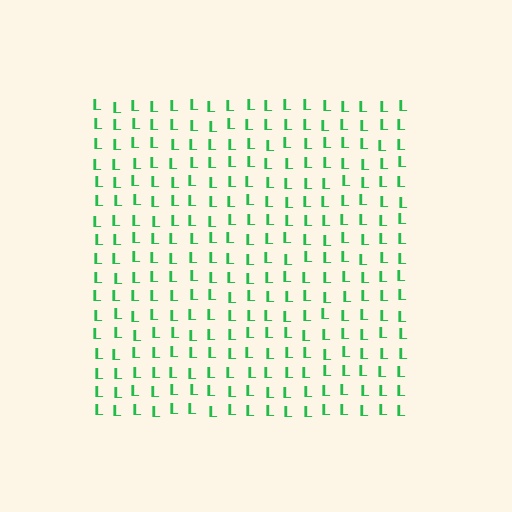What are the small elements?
The small elements are letter L's.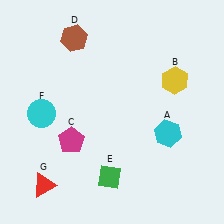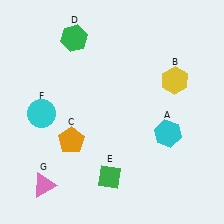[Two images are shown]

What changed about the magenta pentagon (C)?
In Image 1, C is magenta. In Image 2, it changed to orange.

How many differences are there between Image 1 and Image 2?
There are 3 differences between the two images.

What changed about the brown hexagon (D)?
In Image 1, D is brown. In Image 2, it changed to green.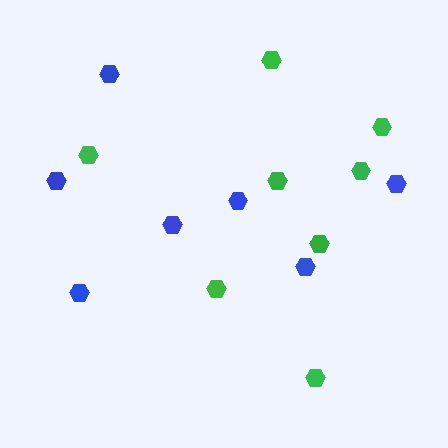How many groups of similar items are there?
There are 2 groups: one group of blue hexagons (7) and one group of green hexagons (8).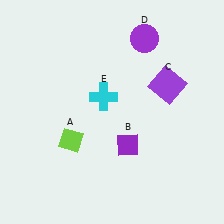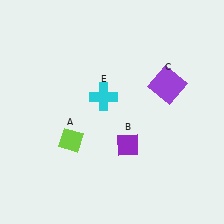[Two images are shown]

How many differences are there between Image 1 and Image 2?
There is 1 difference between the two images.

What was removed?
The purple circle (D) was removed in Image 2.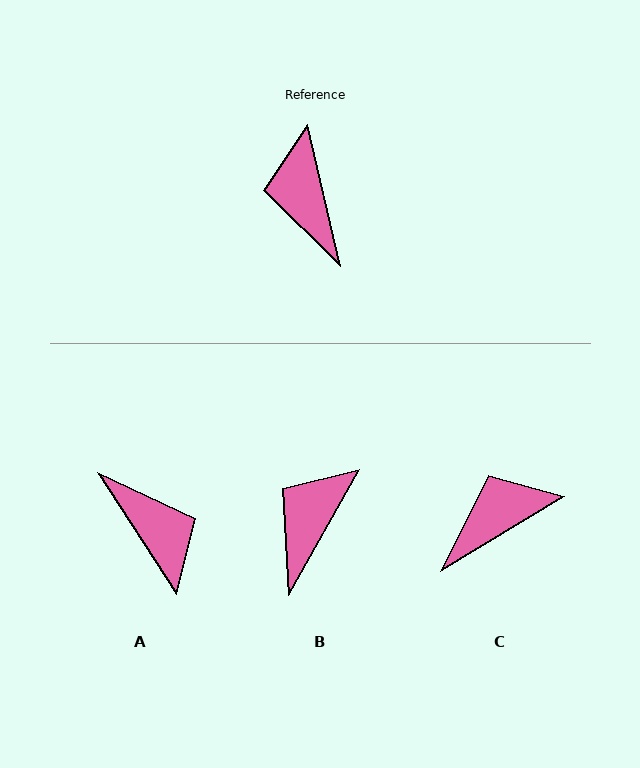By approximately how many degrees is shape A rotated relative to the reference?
Approximately 160 degrees clockwise.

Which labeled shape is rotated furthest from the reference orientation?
A, about 160 degrees away.